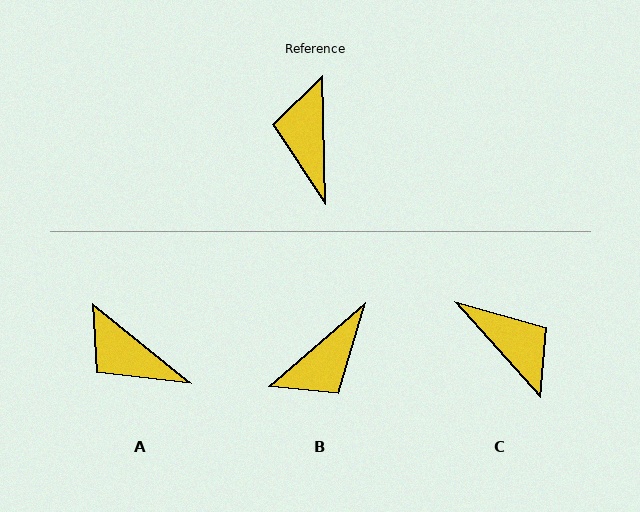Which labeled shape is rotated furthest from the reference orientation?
C, about 140 degrees away.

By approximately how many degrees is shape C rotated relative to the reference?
Approximately 140 degrees clockwise.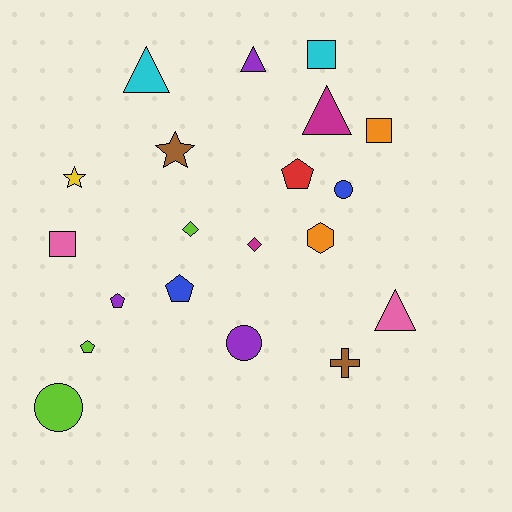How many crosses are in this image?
There is 1 cross.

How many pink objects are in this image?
There are 2 pink objects.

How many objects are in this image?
There are 20 objects.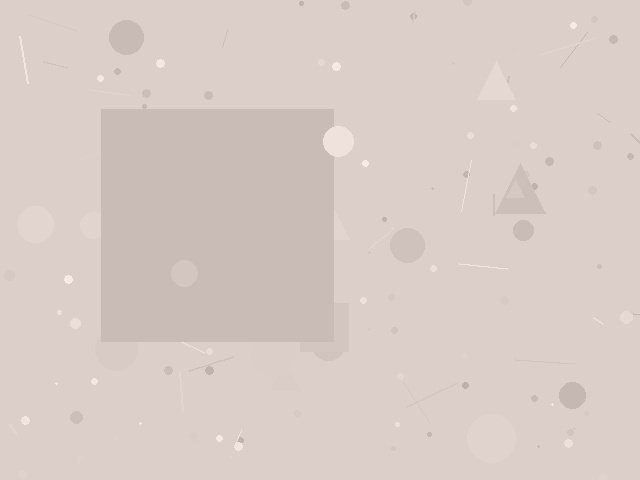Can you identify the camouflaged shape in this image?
The camouflaged shape is a square.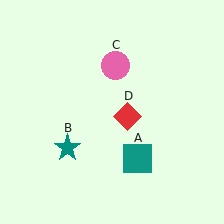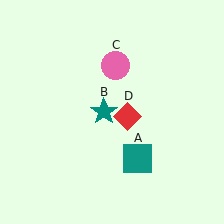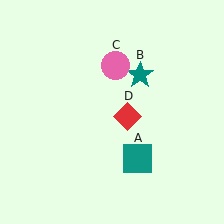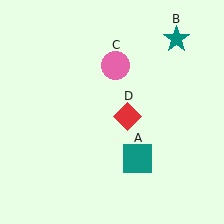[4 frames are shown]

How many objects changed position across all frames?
1 object changed position: teal star (object B).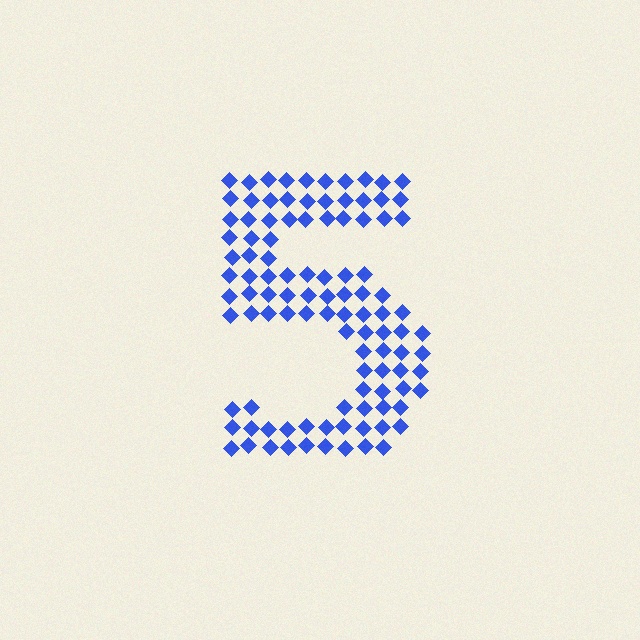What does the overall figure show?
The overall figure shows the digit 5.